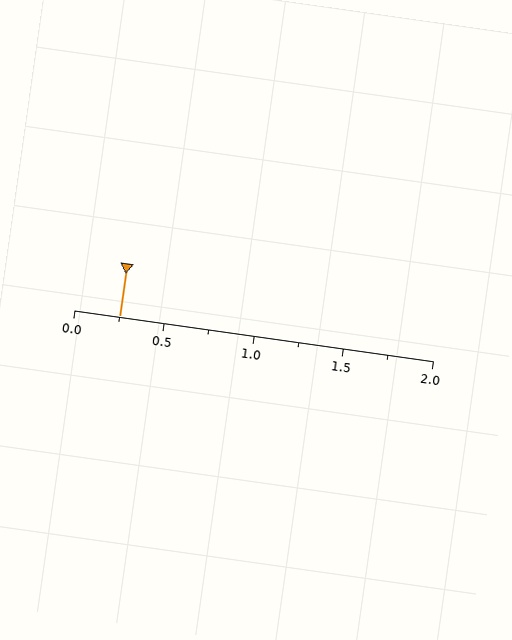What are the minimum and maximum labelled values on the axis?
The axis runs from 0.0 to 2.0.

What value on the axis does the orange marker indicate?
The marker indicates approximately 0.25.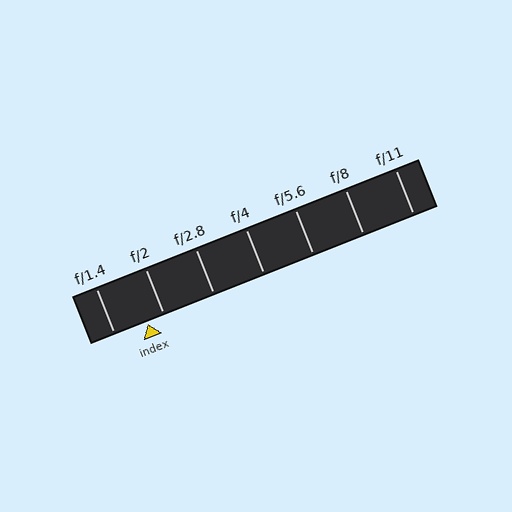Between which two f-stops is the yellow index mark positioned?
The index mark is between f/1.4 and f/2.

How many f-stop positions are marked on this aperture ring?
There are 7 f-stop positions marked.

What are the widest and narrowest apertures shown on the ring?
The widest aperture shown is f/1.4 and the narrowest is f/11.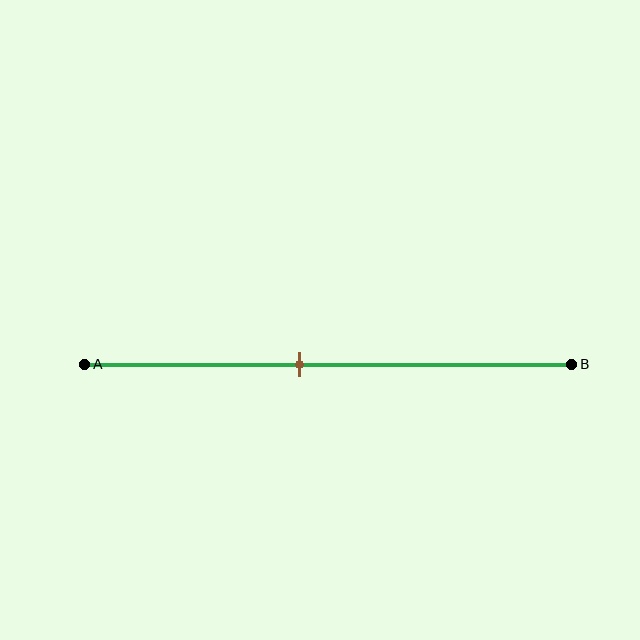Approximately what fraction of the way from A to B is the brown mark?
The brown mark is approximately 45% of the way from A to B.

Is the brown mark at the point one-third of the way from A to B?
No, the mark is at about 45% from A, not at the 33% one-third point.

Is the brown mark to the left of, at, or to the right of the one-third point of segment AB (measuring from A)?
The brown mark is to the right of the one-third point of segment AB.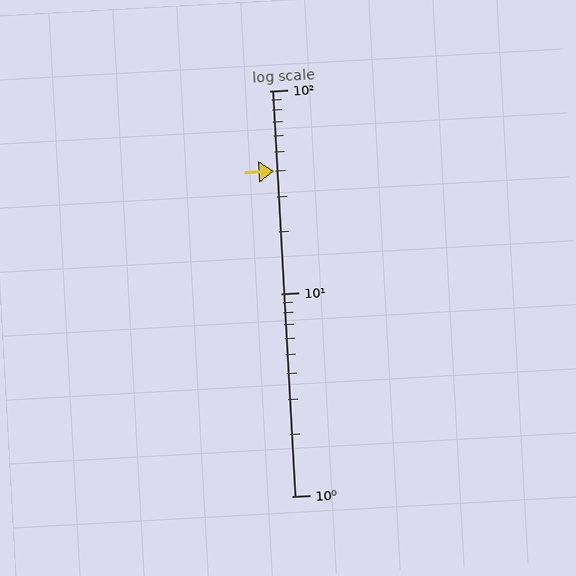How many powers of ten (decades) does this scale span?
The scale spans 2 decades, from 1 to 100.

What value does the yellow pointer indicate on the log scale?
The pointer indicates approximately 40.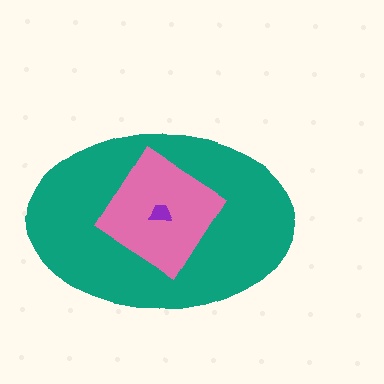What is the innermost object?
The purple trapezoid.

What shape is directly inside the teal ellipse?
The pink diamond.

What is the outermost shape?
The teal ellipse.